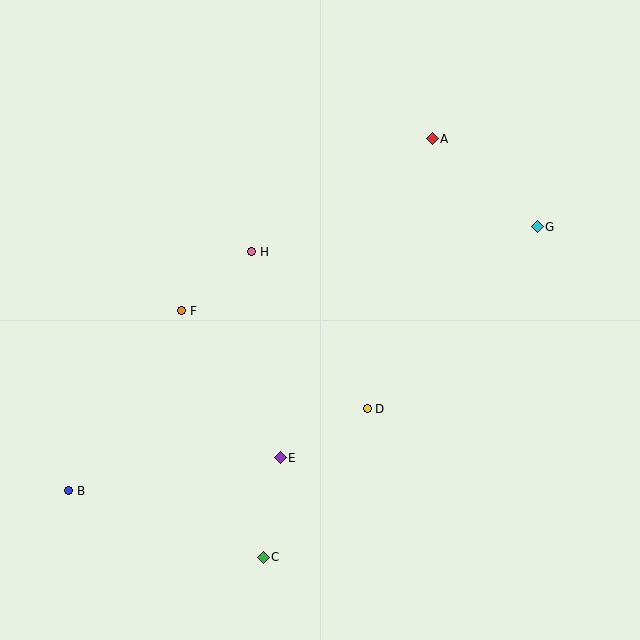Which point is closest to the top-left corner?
Point H is closest to the top-left corner.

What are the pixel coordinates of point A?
Point A is at (432, 139).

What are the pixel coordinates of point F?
Point F is at (182, 311).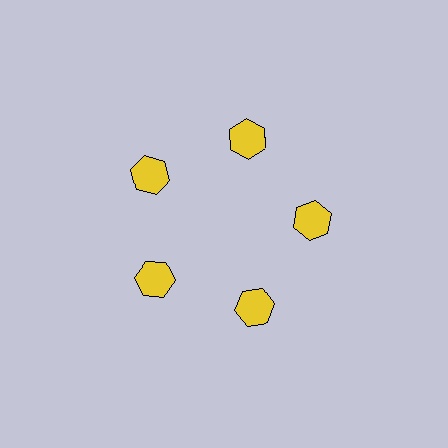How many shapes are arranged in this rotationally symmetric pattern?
There are 5 shapes, arranged in 5 groups of 1.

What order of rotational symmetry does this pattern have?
This pattern has 5-fold rotational symmetry.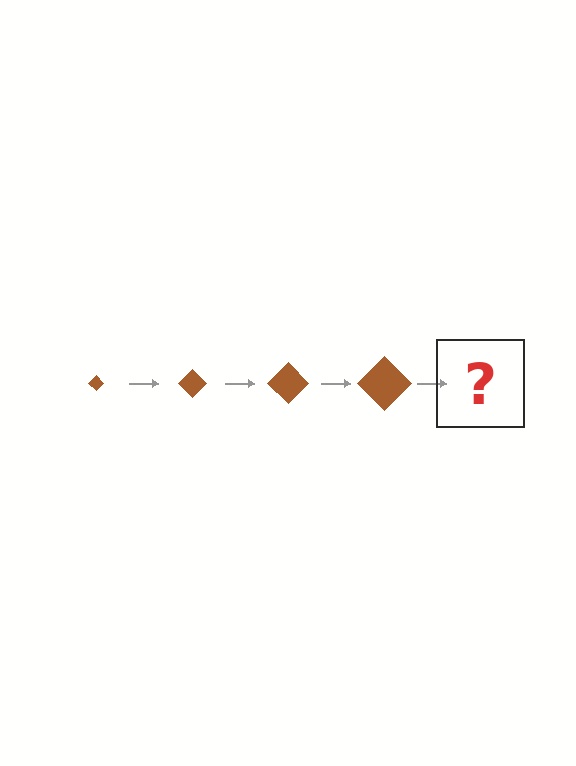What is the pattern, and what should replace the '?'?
The pattern is that the diamond gets progressively larger each step. The '?' should be a brown diamond, larger than the previous one.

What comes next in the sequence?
The next element should be a brown diamond, larger than the previous one.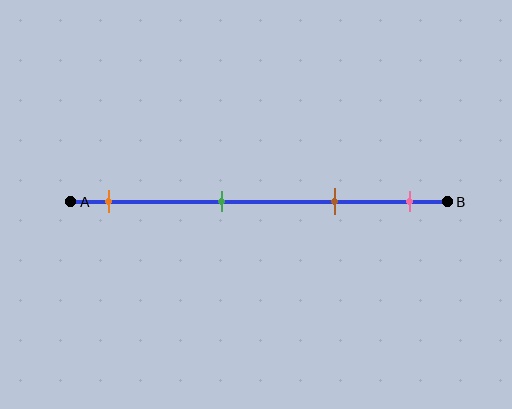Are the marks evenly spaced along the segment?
No, the marks are not evenly spaced.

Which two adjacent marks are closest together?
The brown and pink marks are the closest adjacent pair.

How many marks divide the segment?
There are 4 marks dividing the segment.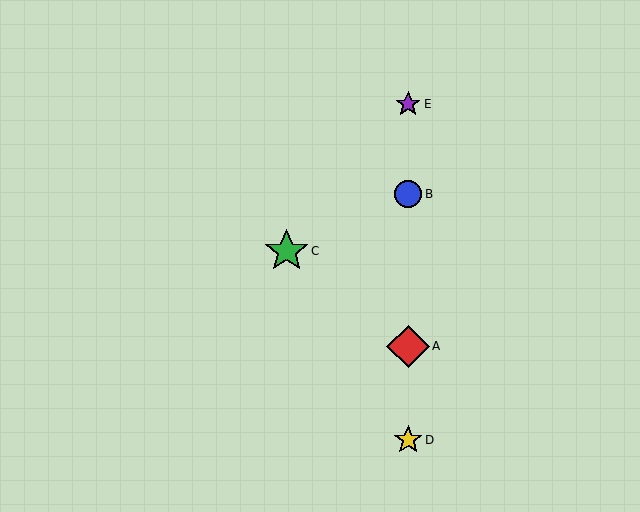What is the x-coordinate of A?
Object A is at x≈408.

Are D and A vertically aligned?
Yes, both are at x≈408.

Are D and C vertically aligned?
No, D is at x≈408 and C is at x≈287.